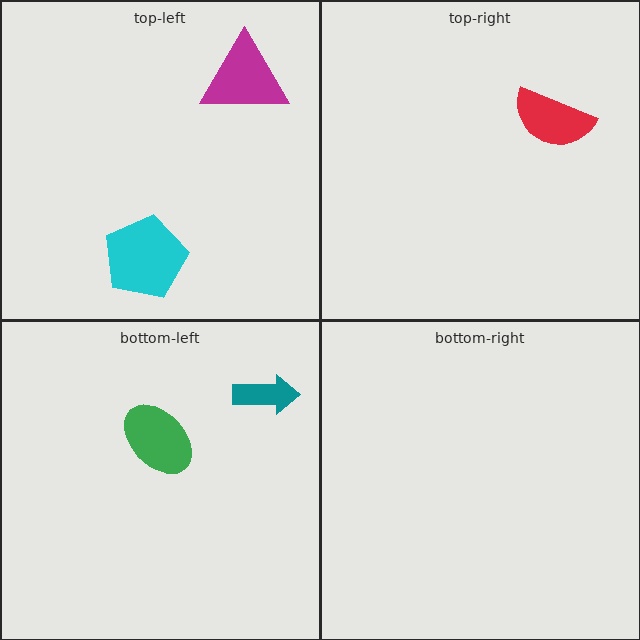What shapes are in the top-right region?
The red semicircle.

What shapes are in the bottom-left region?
The teal arrow, the green ellipse.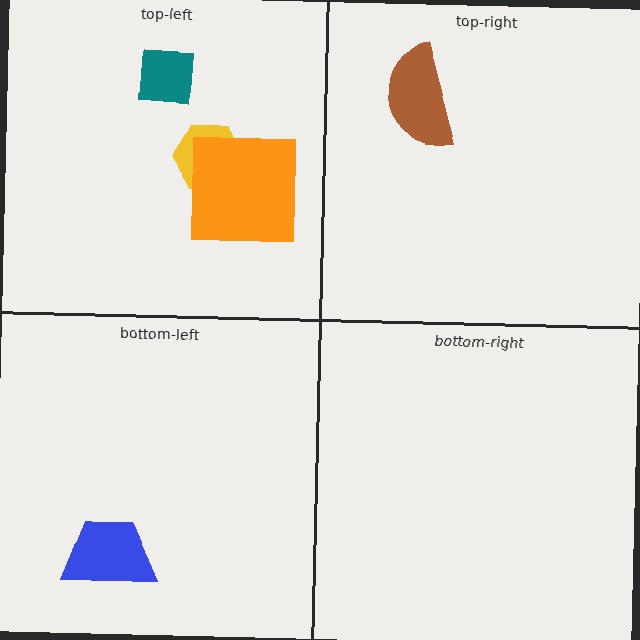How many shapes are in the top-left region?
3.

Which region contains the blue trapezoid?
The bottom-left region.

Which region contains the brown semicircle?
The top-right region.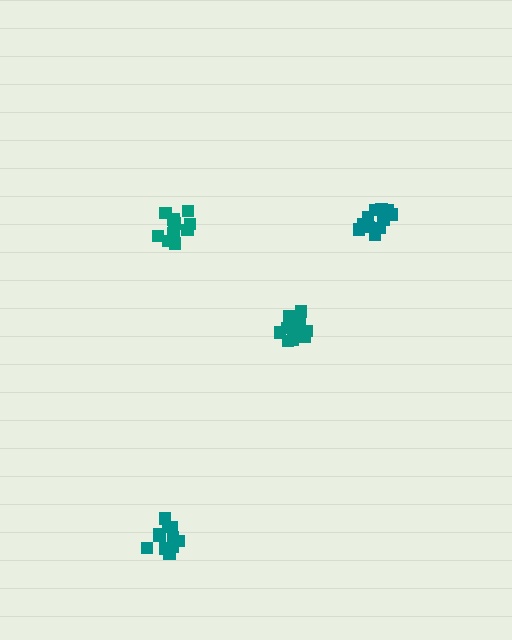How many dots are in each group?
Group 1: 11 dots, Group 2: 11 dots, Group 3: 15 dots, Group 4: 11 dots (48 total).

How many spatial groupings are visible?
There are 4 spatial groupings.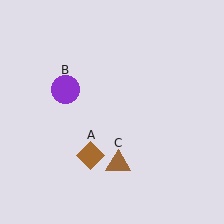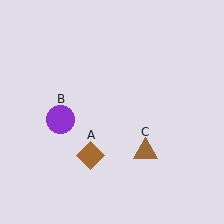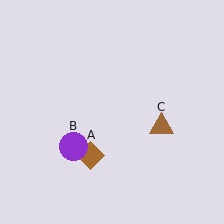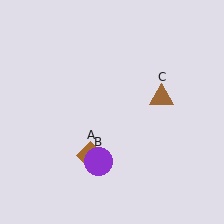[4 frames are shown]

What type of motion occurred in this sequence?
The purple circle (object B), brown triangle (object C) rotated counterclockwise around the center of the scene.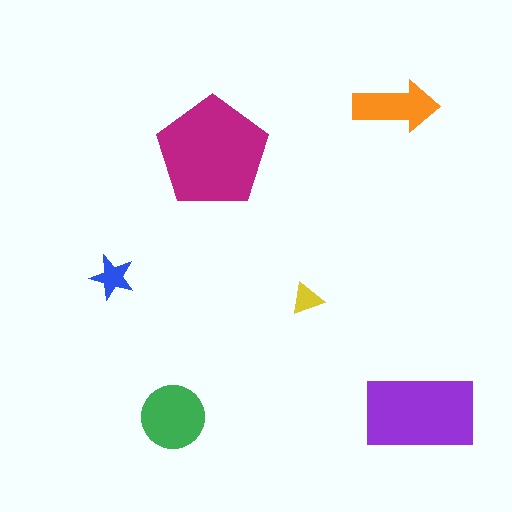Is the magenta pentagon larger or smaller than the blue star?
Larger.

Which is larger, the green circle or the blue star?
The green circle.